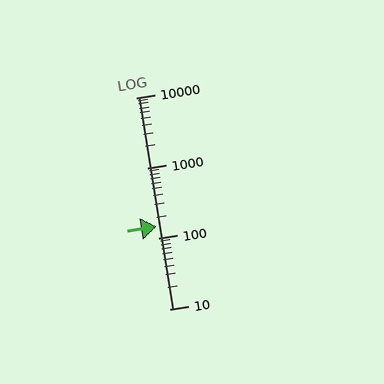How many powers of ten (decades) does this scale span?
The scale spans 3 decades, from 10 to 10000.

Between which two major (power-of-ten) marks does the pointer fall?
The pointer is between 100 and 1000.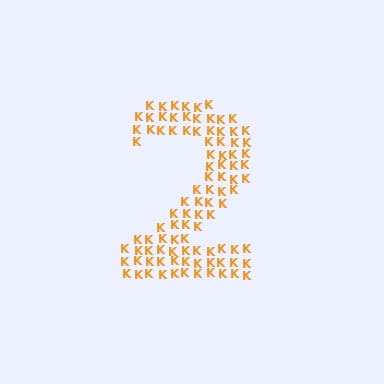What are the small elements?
The small elements are letter K's.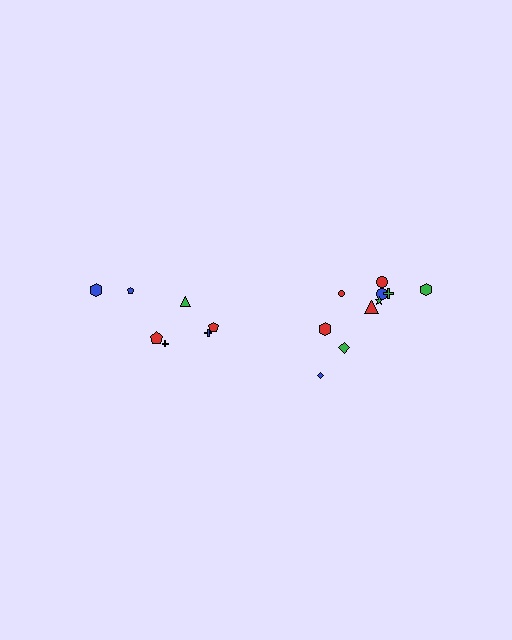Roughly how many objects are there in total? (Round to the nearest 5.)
Roughly 15 objects in total.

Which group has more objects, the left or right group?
The right group.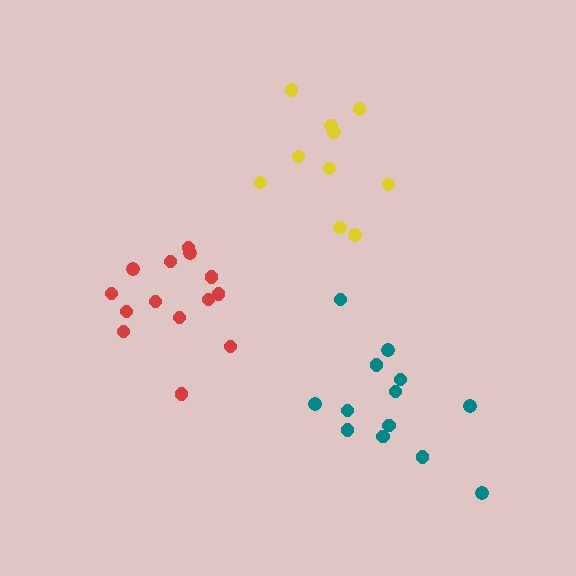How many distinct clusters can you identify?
There are 3 distinct clusters.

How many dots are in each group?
Group 1: 13 dots, Group 2: 14 dots, Group 3: 10 dots (37 total).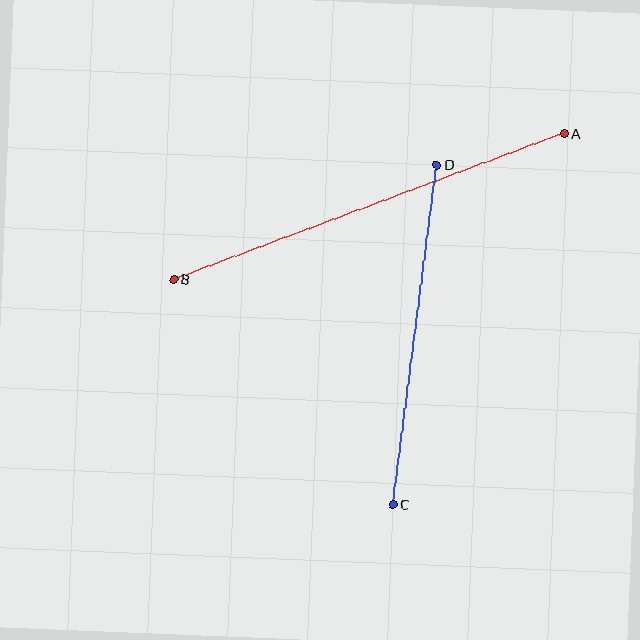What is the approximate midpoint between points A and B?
The midpoint is at approximately (369, 207) pixels.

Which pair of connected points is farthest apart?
Points A and B are farthest apart.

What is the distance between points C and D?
The distance is approximately 342 pixels.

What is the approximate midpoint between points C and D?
The midpoint is at approximately (415, 334) pixels.